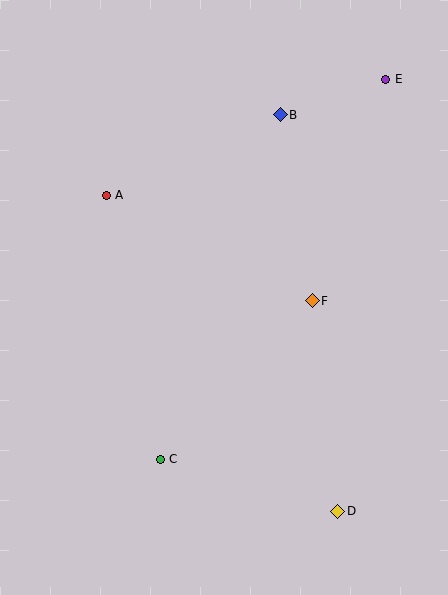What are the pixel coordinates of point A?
Point A is at (106, 195).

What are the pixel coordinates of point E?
Point E is at (386, 79).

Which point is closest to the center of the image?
Point F at (312, 301) is closest to the center.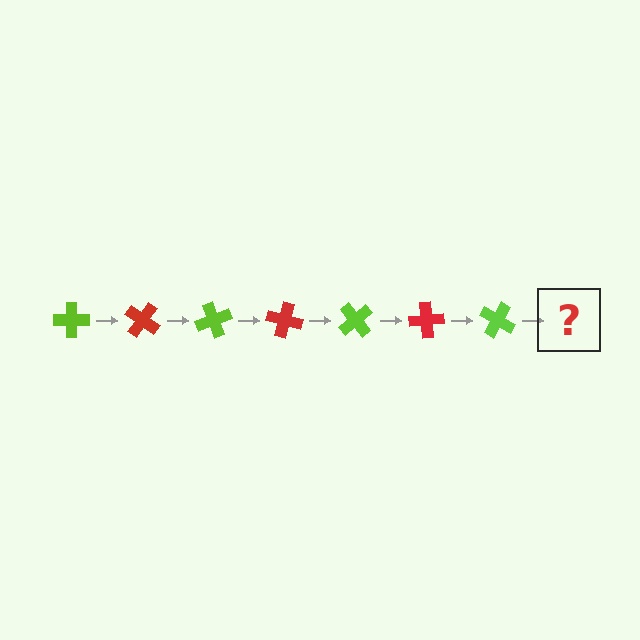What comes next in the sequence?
The next element should be a red cross, rotated 245 degrees from the start.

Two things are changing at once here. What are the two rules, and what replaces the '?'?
The two rules are that it rotates 35 degrees each step and the color cycles through lime and red. The '?' should be a red cross, rotated 245 degrees from the start.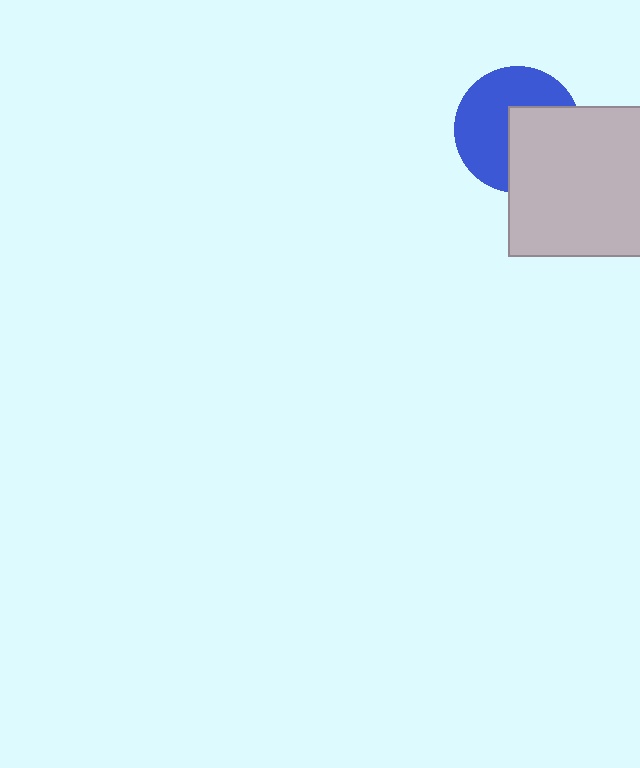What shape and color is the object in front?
The object in front is a light gray rectangle.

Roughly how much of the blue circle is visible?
About half of it is visible (roughly 56%).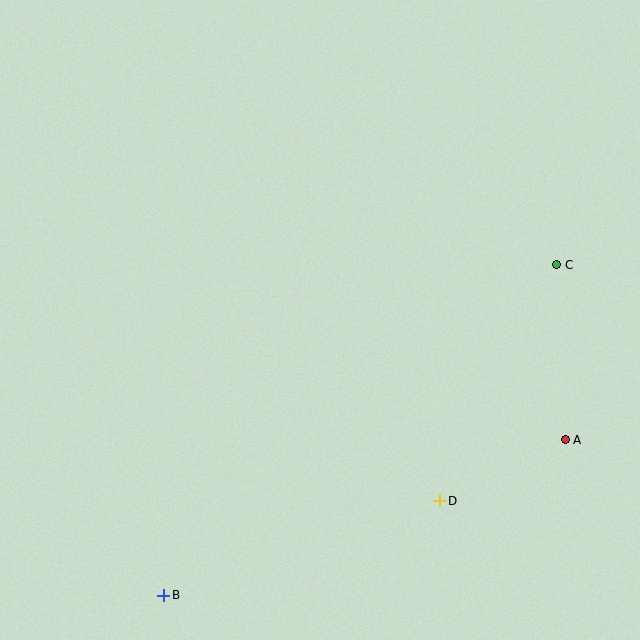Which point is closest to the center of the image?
Point D at (440, 501) is closest to the center.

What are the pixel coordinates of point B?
Point B is at (164, 595).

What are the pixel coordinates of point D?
Point D is at (440, 501).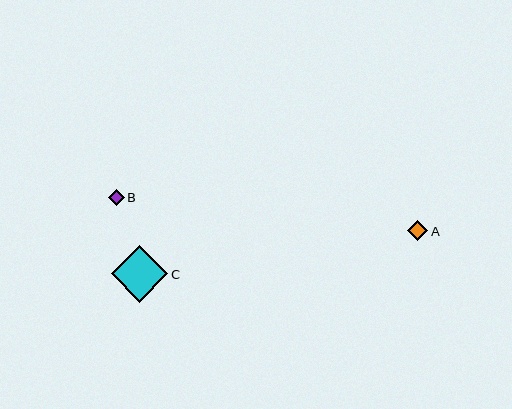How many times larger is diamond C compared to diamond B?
Diamond C is approximately 3.5 times the size of diamond B.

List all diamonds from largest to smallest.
From largest to smallest: C, A, B.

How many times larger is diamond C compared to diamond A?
Diamond C is approximately 2.9 times the size of diamond A.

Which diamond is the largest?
Diamond C is the largest with a size of approximately 57 pixels.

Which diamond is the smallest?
Diamond B is the smallest with a size of approximately 16 pixels.